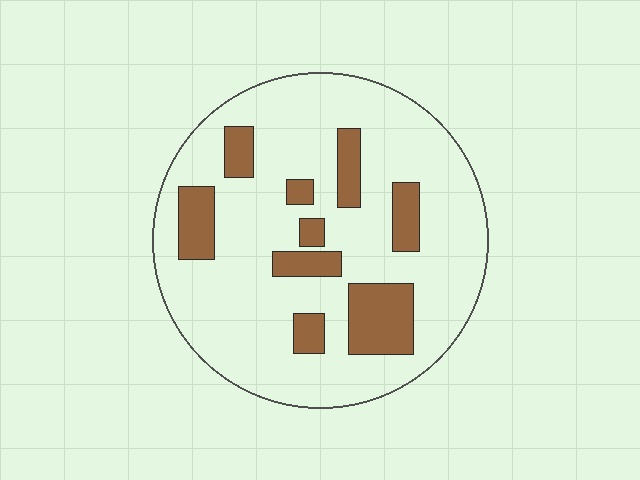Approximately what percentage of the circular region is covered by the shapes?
Approximately 20%.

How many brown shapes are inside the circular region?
9.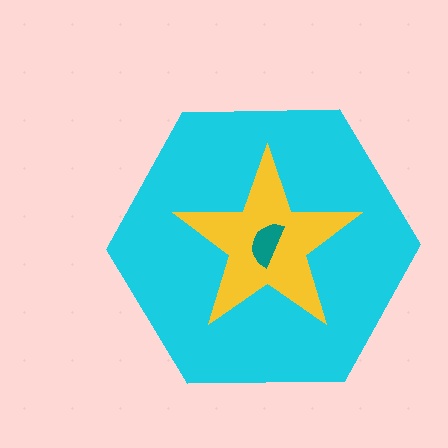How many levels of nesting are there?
3.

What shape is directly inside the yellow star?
The teal semicircle.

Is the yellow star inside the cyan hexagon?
Yes.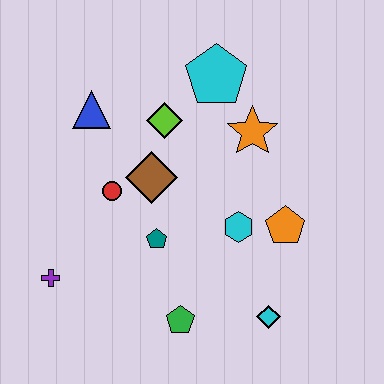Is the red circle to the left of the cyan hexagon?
Yes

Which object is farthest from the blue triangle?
The cyan diamond is farthest from the blue triangle.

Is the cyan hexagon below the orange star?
Yes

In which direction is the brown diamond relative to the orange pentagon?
The brown diamond is to the left of the orange pentagon.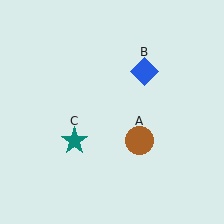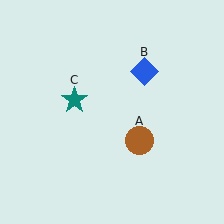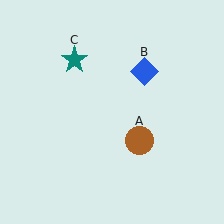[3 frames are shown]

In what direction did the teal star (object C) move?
The teal star (object C) moved up.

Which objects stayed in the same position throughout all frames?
Brown circle (object A) and blue diamond (object B) remained stationary.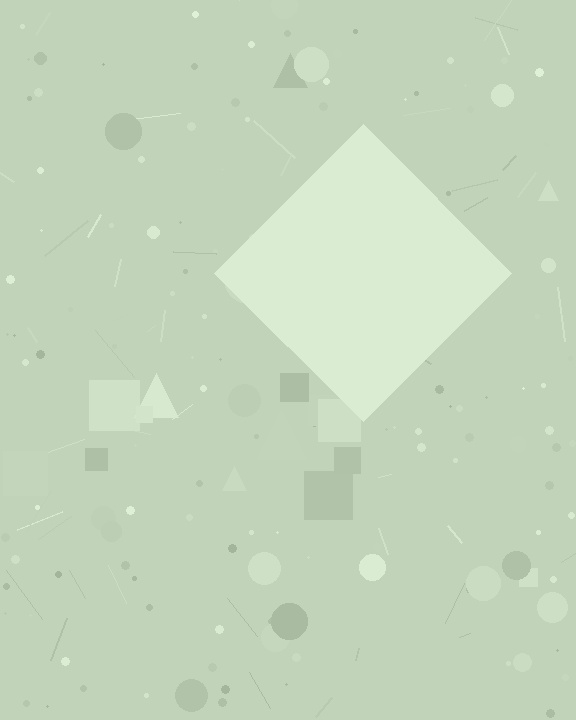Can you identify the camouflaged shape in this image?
The camouflaged shape is a diamond.